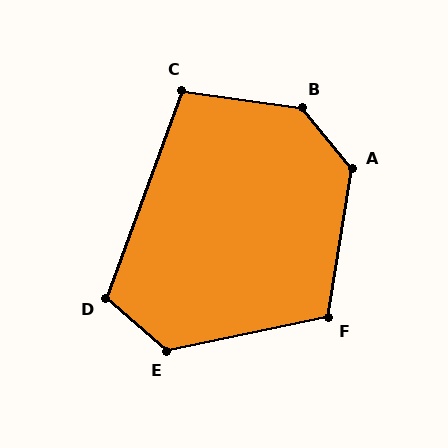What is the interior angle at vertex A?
Approximately 131 degrees (obtuse).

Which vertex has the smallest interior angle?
C, at approximately 102 degrees.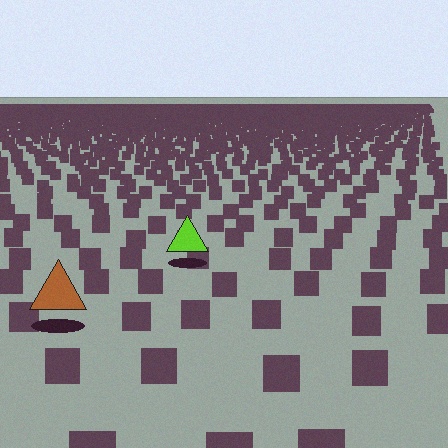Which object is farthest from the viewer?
The lime triangle is farthest from the viewer. It appears smaller and the ground texture around it is denser.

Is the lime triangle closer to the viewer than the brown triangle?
No. The brown triangle is closer — you can tell from the texture gradient: the ground texture is coarser near it.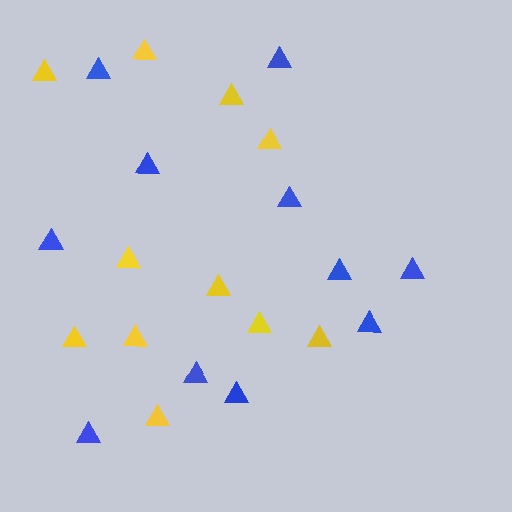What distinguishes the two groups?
There are 2 groups: one group of yellow triangles (11) and one group of blue triangles (11).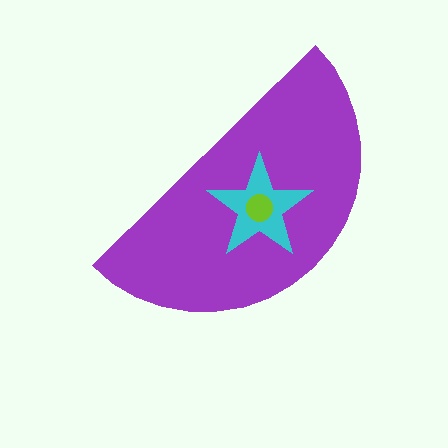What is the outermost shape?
The purple semicircle.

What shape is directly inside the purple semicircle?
The cyan star.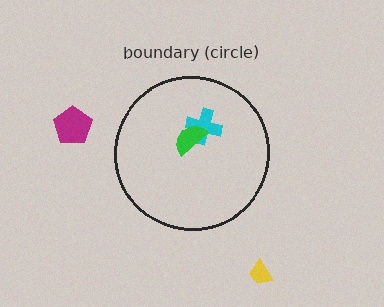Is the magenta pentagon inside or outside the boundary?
Outside.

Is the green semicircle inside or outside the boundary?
Inside.